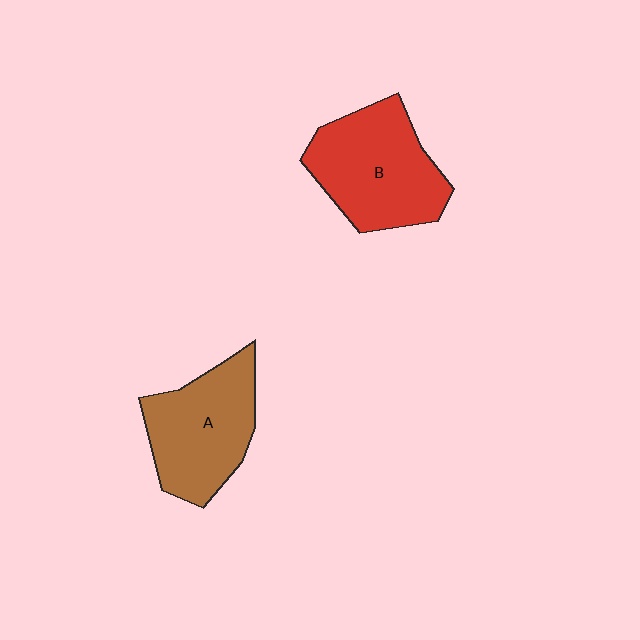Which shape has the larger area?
Shape B (red).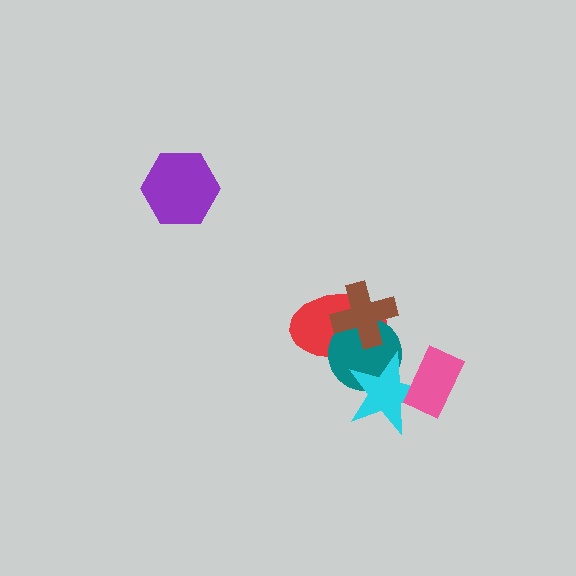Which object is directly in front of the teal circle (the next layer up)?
The brown cross is directly in front of the teal circle.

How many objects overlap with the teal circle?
3 objects overlap with the teal circle.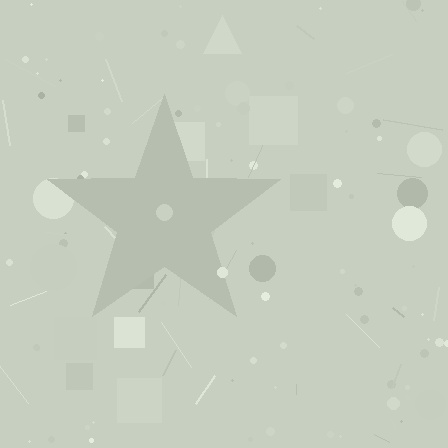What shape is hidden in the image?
A star is hidden in the image.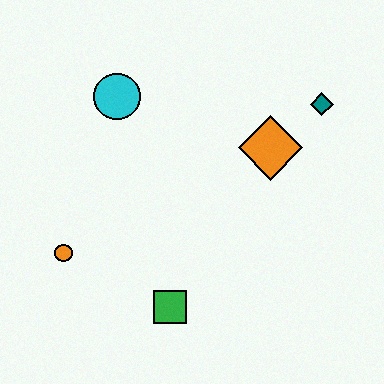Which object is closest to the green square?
The orange circle is closest to the green square.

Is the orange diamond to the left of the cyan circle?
No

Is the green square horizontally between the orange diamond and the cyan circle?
Yes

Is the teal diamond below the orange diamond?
No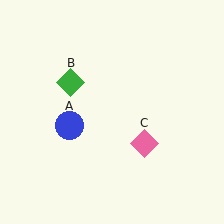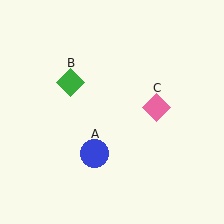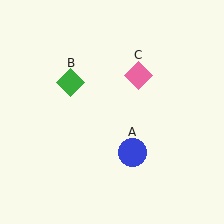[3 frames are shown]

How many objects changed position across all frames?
2 objects changed position: blue circle (object A), pink diamond (object C).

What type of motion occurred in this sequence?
The blue circle (object A), pink diamond (object C) rotated counterclockwise around the center of the scene.